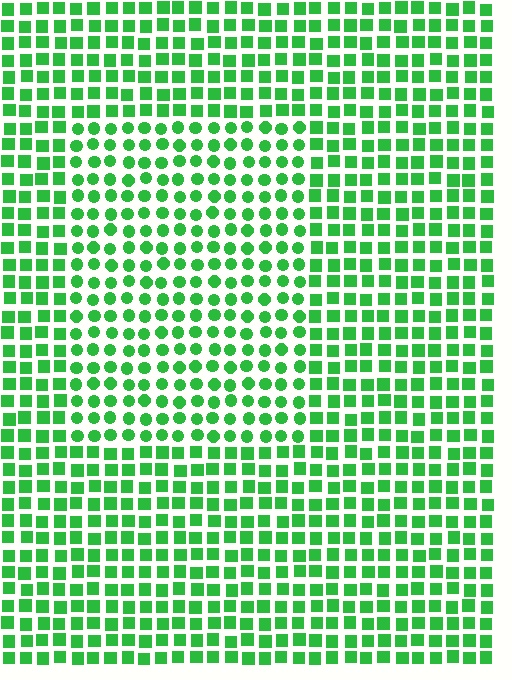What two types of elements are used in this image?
The image uses circles inside the rectangle region and squares outside it.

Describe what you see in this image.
The image is filled with small green elements arranged in a uniform grid. A rectangle-shaped region contains circles, while the surrounding area contains squares. The boundary is defined purely by the change in element shape.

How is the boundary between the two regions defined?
The boundary is defined by a change in element shape: circles inside vs. squares outside. All elements share the same color and spacing.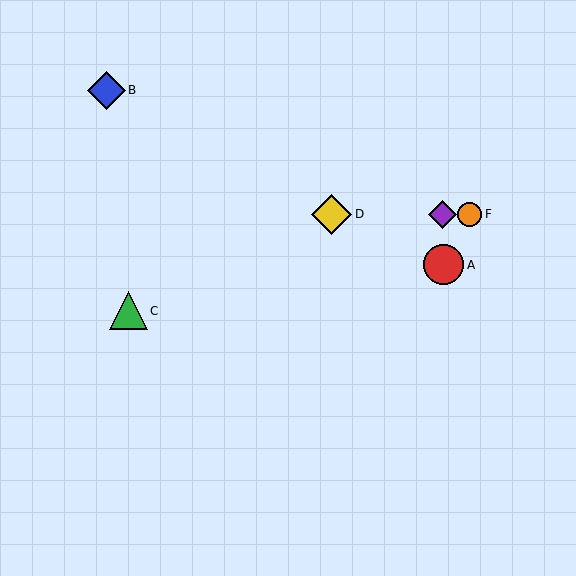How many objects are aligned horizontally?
3 objects (D, E, F) are aligned horizontally.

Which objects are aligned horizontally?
Objects D, E, F are aligned horizontally.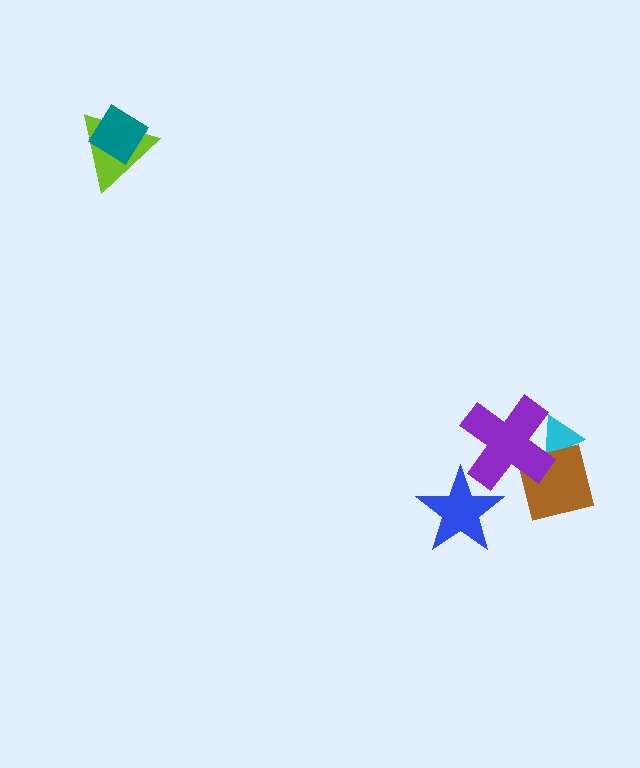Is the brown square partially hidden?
Yes, it is partially covered by another shape.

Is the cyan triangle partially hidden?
Yes, it is partially covered by another shape.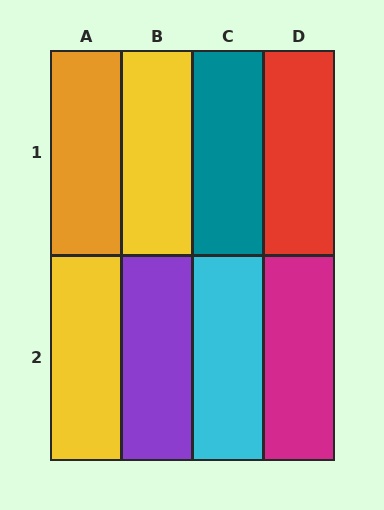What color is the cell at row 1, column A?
Orange.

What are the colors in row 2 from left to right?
Yellow, purple, cyan, magenta.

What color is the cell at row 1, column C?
Teal.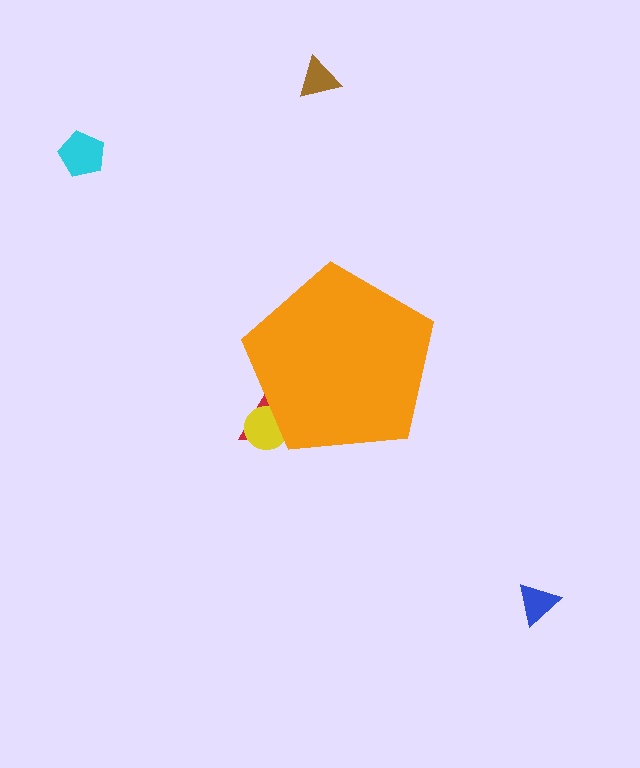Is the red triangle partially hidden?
Yes, the red triangle is partially hidden behind the orange pentagon.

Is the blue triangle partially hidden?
No, the blue triangle is fully visible.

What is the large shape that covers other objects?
An orange pentagon.